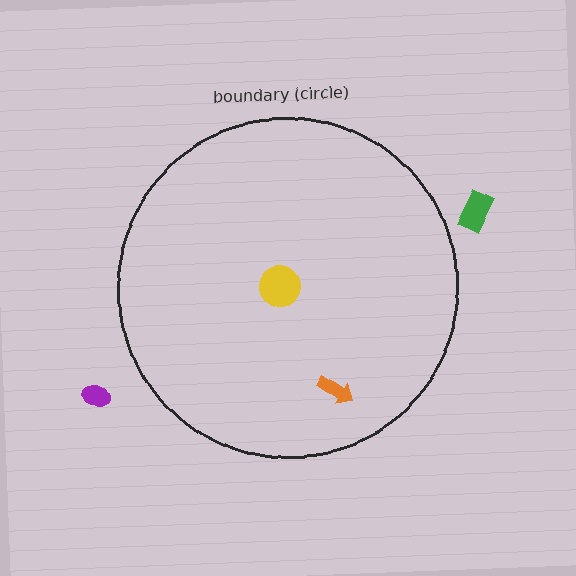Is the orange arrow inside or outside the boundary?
Inside.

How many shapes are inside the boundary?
2 inside, 2 outside.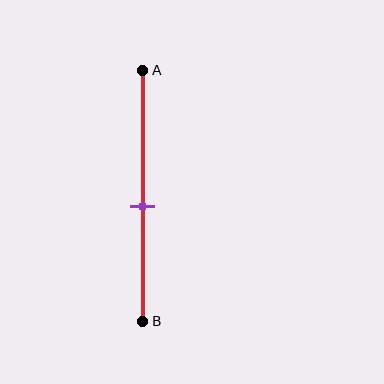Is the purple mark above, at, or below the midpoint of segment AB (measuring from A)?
The purple mark is below the midpoint of segment AB.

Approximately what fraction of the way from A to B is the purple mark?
The purple mark is approximately 55% of the way from A to B.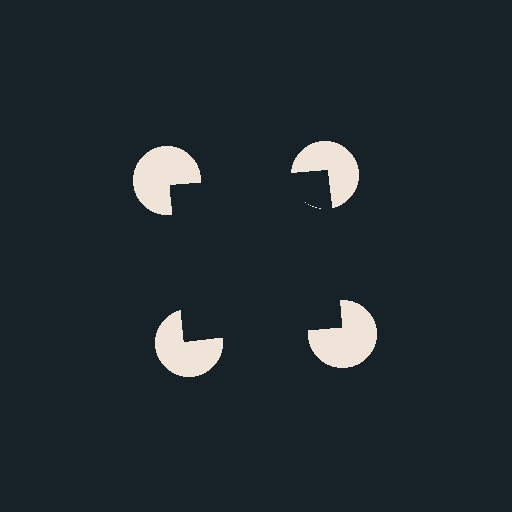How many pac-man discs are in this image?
There are 4 — one at each vertex of the illusory square.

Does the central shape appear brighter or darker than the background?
It typically appears slightly darker than the background, even though no actual brightness change is drawn.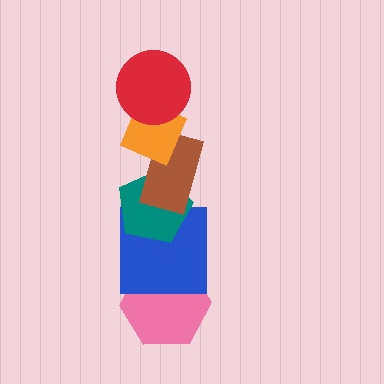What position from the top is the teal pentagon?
The teal pentagon is 4th from the top.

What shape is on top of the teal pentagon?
The brown rectangle is on top of the teal pentagon.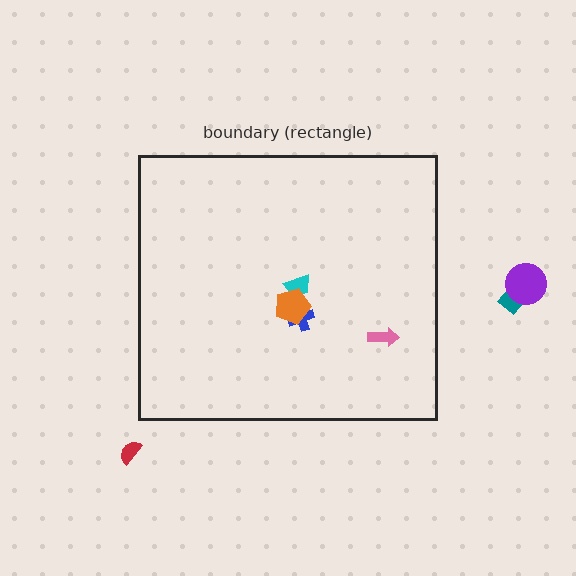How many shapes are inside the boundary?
4 inside, 3 outside.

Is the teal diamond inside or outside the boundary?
Outside.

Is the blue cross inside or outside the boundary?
Inside.